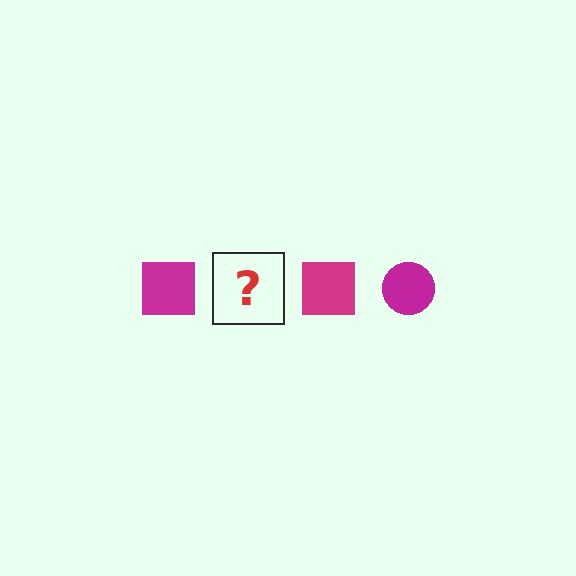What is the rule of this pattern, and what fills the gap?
The rule is that the pattern cycles through square, circle shapes in magenta. The gap should be filled with a magenta circle.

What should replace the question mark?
The question mark should be replaced with a magenta circle.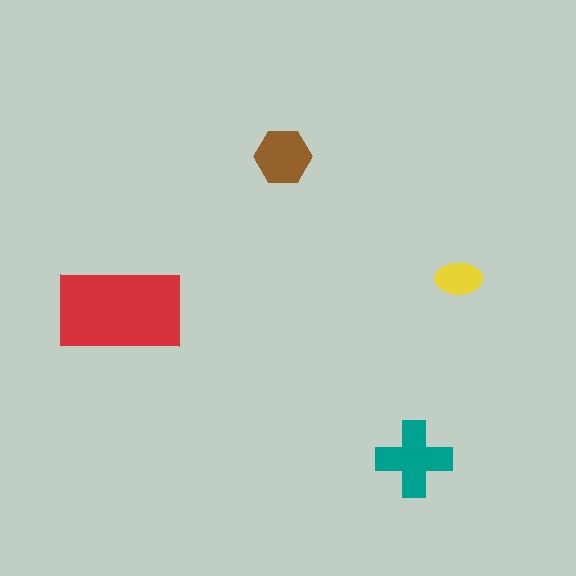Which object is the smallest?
The yellow ellipse.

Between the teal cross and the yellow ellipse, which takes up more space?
The teal cross.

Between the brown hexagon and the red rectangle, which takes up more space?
The red rectangle.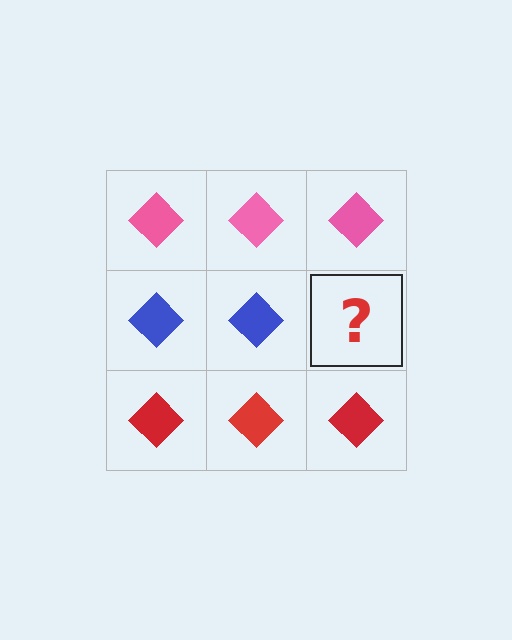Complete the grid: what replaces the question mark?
The question mark should be replaced with a blue diamond.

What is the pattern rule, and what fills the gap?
The rule is that each row has a consistent color. The gap should be filled with a blue diamond.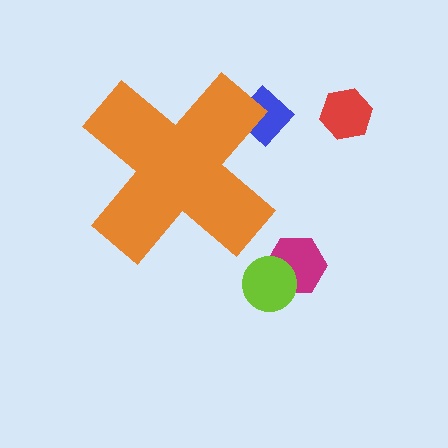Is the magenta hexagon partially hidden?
No, the magenta hexagon is fully visible.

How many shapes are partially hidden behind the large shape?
1 shape is partially hidden.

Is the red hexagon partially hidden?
No, the red hexagon is fully visible.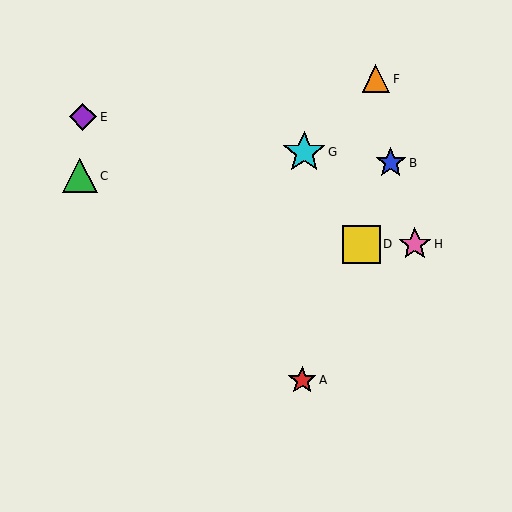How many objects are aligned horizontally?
2 objects (D, H) are aligned horizontally.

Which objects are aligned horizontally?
Objects D, H are aligned horizontally.